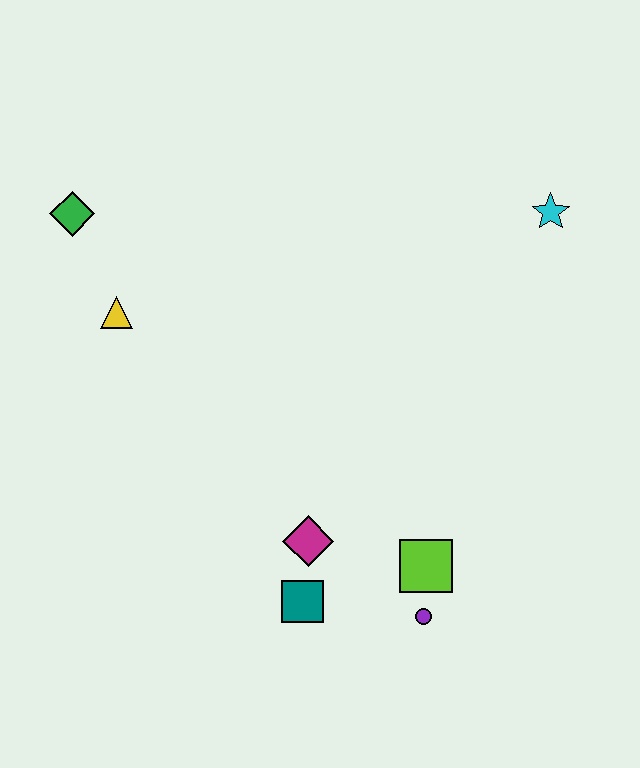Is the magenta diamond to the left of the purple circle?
Yes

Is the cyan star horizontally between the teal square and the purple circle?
No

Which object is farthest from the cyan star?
The green diamond is farthest from the cyan star.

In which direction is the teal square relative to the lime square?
The teal square is to the left of the lime square.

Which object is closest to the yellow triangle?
The green diamond is closest to the yellow triangle.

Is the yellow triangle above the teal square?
Yes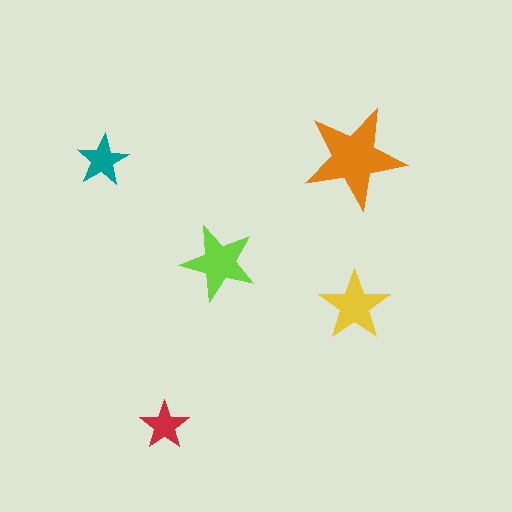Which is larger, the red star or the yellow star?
The yellow one.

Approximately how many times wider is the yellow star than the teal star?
About 1.5 times wider.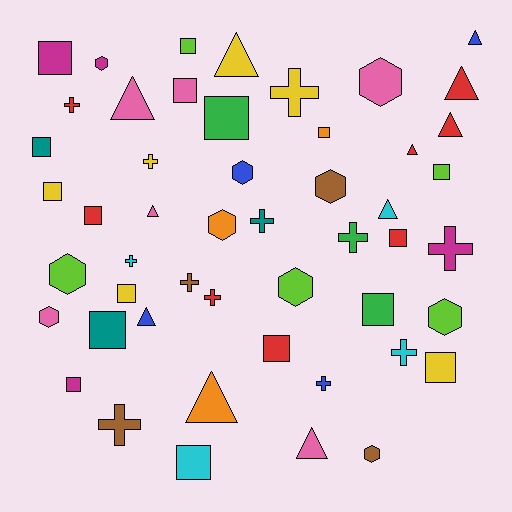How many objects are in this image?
There are 50 objects.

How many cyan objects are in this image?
There are 4 cyan objects.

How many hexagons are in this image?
There are 10 hexagons.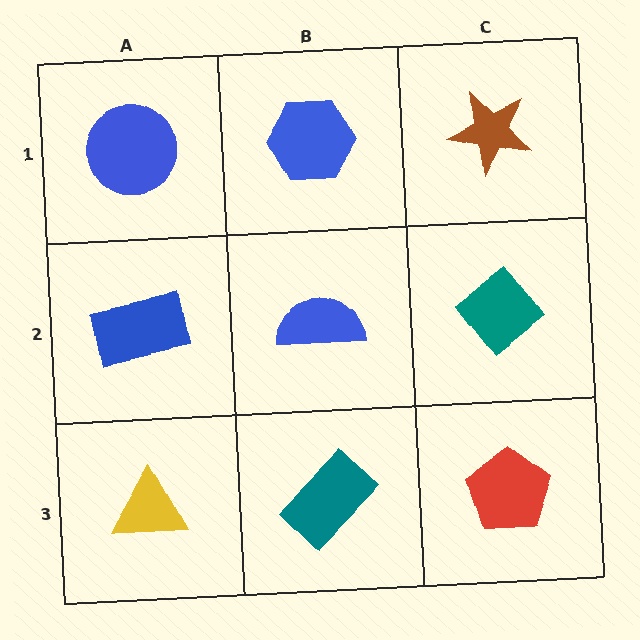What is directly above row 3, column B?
A blue semicircle.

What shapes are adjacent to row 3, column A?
A blue rectangle (row 2, column A), a teal rectangle (row 3, column B).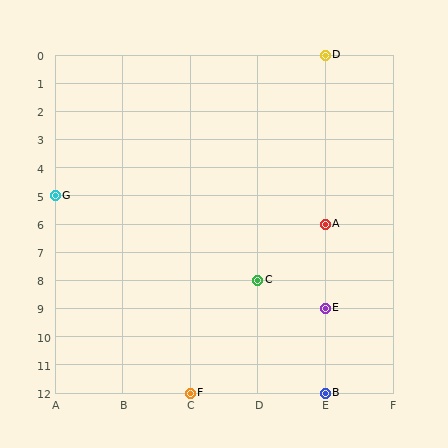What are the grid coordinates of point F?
Point F is at grid coordinates (C, 12).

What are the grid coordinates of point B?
Point B is at grid coordinates (E, 12).